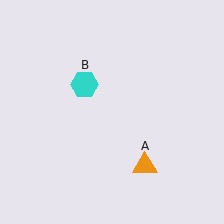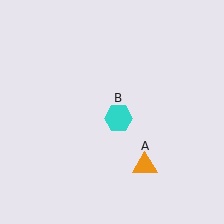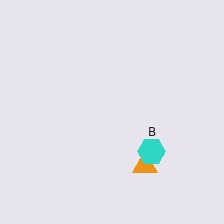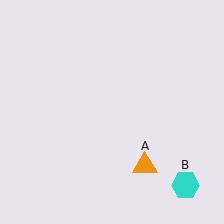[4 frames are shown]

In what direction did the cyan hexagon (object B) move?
The cyan hexagon (object B) moved down and to the right.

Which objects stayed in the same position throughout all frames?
Orange triangle (object A) remained stationary.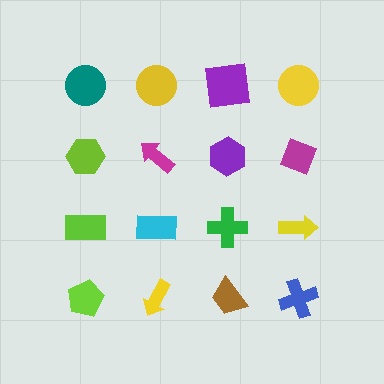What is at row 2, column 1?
A lime hexagon.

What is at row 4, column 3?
A brown trapezoid.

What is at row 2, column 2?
A magenta arrow.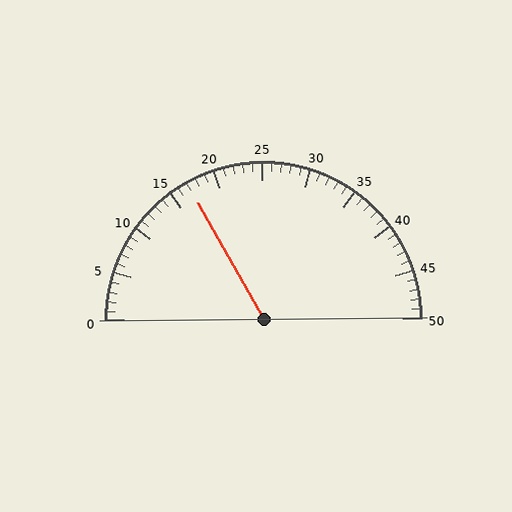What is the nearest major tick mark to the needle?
The nearest major tick mark is 15.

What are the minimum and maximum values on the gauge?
The gauge ranges from 0 to 50.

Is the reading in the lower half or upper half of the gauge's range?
The reading is in the lower half of the range (0 to 50).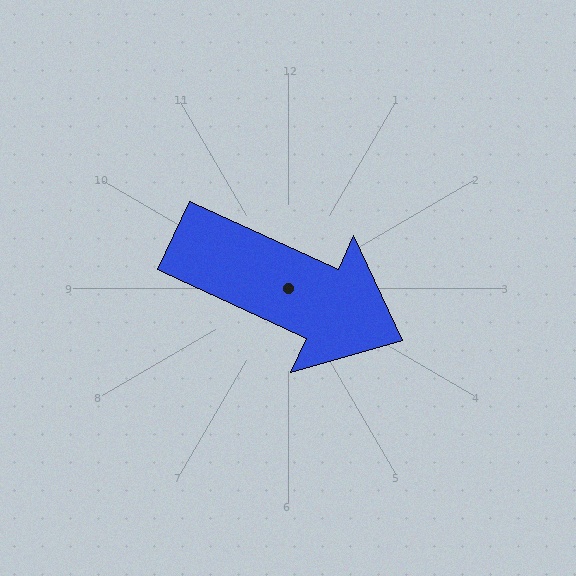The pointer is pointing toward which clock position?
Roughly 4 o'clock.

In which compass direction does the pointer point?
Southeast.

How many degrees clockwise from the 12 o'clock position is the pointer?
Approximately 115 degrees.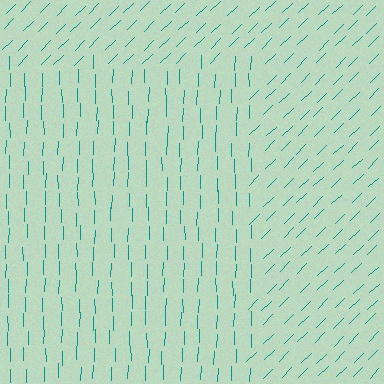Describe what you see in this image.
The image is filled with small teal line segments. A rectangle region in the image has lines oriented differently from the surrounding lines, creating a visible texture boundary.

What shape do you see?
I see a rectangle.